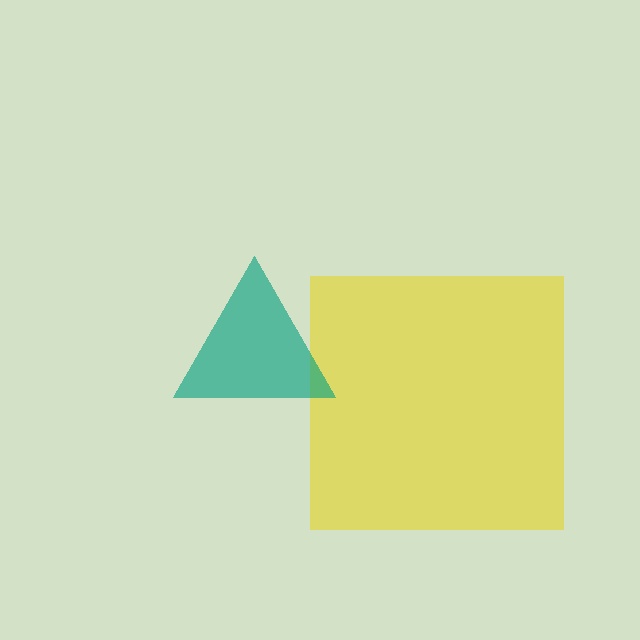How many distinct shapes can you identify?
There are 2 distinct shapes: a yellow square, a teal triangle.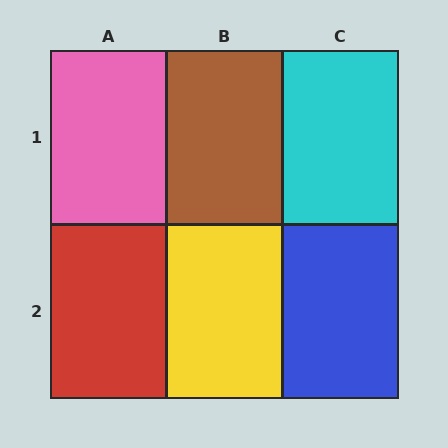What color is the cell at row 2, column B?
Yellow.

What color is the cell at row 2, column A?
Red.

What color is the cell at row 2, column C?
Blue.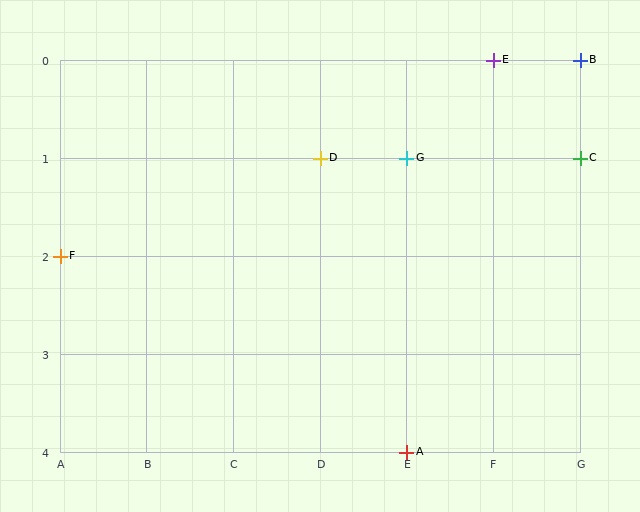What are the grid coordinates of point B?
Point B is at grid coordinates (G, 0).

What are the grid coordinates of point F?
Point F is at grid coordinates (A, 2).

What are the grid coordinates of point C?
Point C is at grid coordinates (G, 1).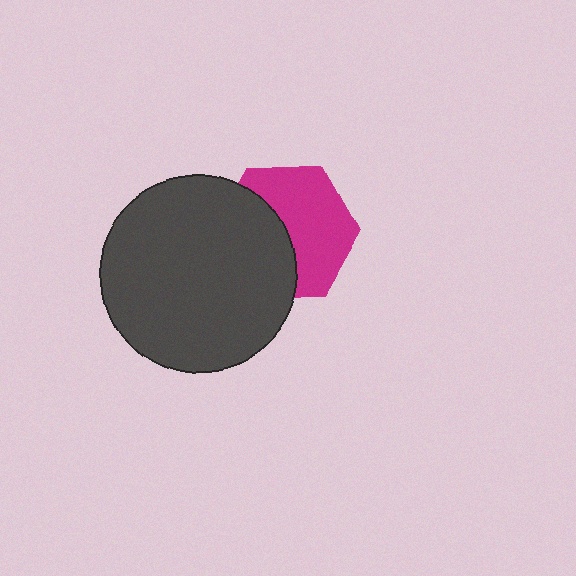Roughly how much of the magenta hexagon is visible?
About half of it is visible (roughly 56%).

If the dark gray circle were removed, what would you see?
You would see the complete magenta hexagon.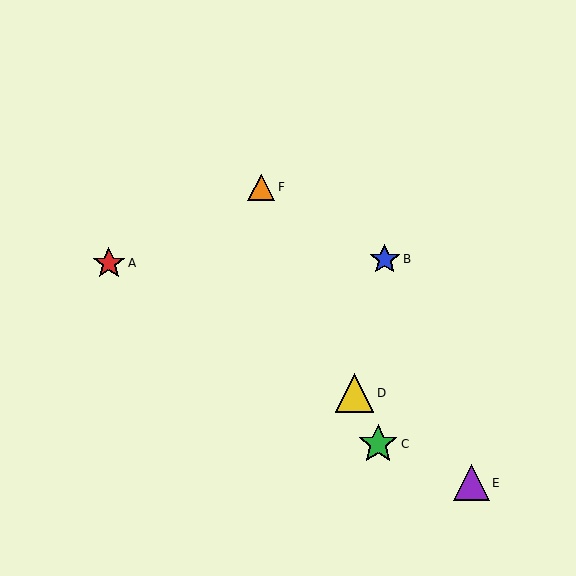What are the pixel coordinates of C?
Object C is at (378, 444).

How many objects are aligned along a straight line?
3 objects (C, D, F) are aligned along a straight line.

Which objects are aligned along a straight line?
Objects C, D, F are aligned along a straight line.